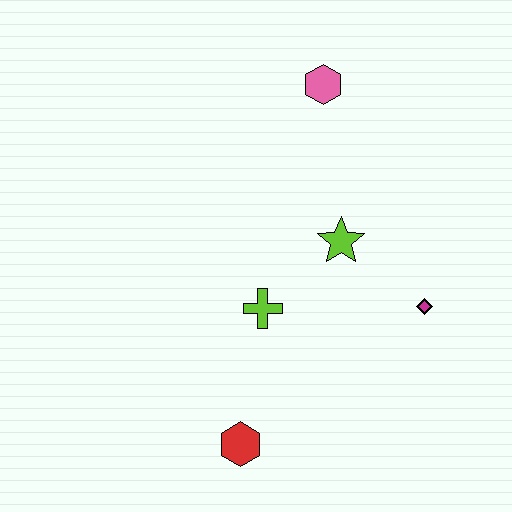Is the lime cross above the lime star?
No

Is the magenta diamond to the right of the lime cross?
Yes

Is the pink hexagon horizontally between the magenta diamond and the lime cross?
Yes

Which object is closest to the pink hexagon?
The lime star is closest to the pink hexagon.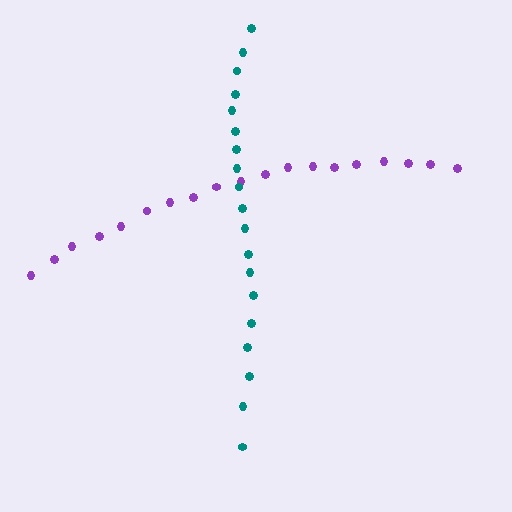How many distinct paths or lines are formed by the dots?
There are 2 distinct paths.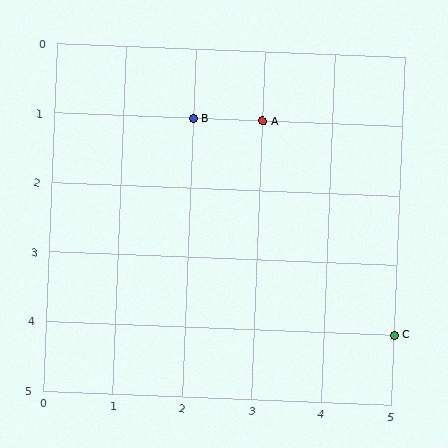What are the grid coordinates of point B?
Point B is at grid coordinates (2, 1).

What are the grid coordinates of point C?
Point C is at grid coordinates (5, 4).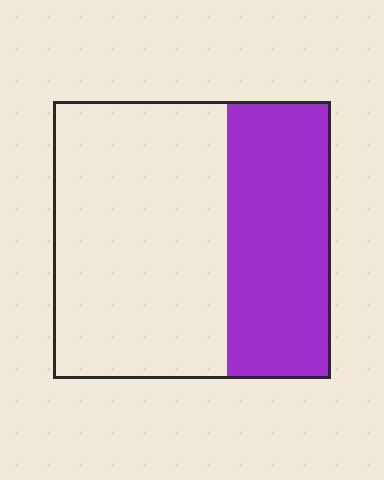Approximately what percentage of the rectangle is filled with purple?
Approximately 35%.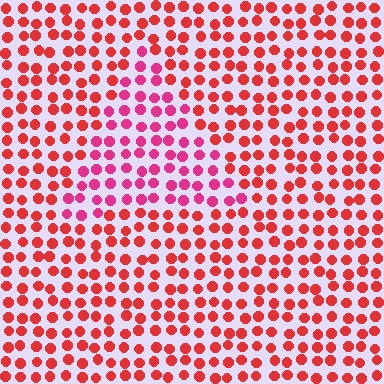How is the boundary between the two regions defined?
The boundary is defined purely by a slight shift in hue (about 30 degrees). Spacing, size, and orientation are identical on both sides.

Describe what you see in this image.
The image is filled with small red elements in a uniform arrangement. A triangle-shaped region is visible where the elements are tinted to a slightly different hue, forming a subtle color boundary.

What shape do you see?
I see a triangle.